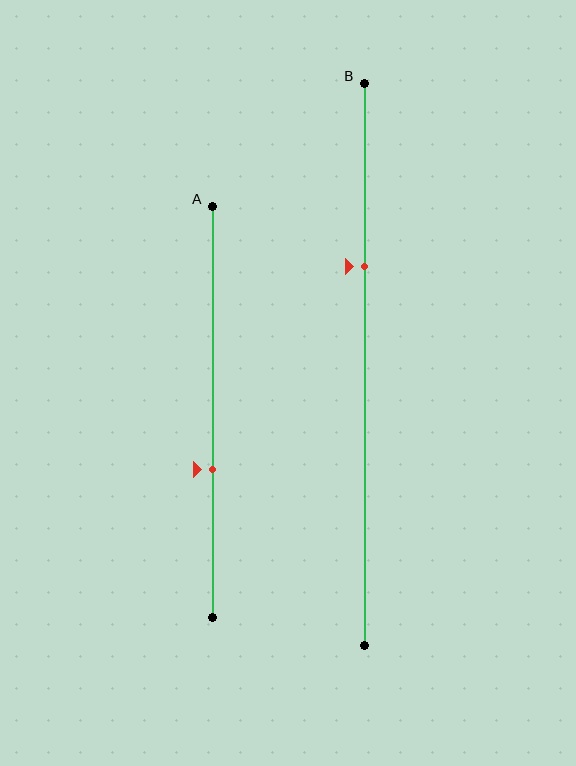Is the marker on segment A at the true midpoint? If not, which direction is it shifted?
No, the marker on segment A is shifted downward by about 14% of the segment length.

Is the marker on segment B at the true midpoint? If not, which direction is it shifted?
No, the marker on segment B is shifted upward by about 17% of the segment length.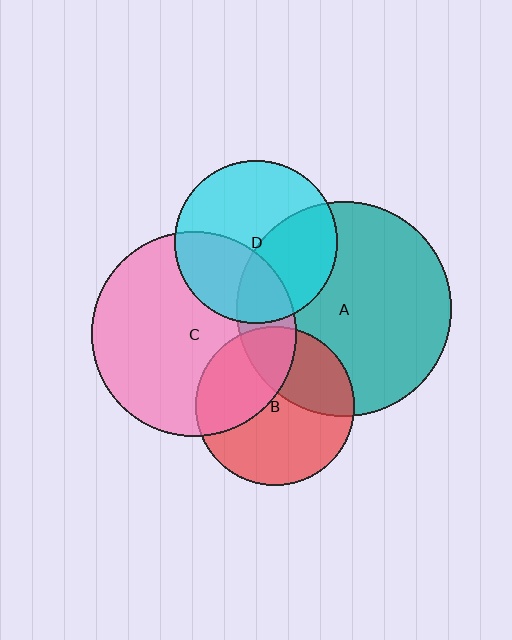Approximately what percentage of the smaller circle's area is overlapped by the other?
Approximately 15%.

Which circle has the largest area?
Circle A (teal).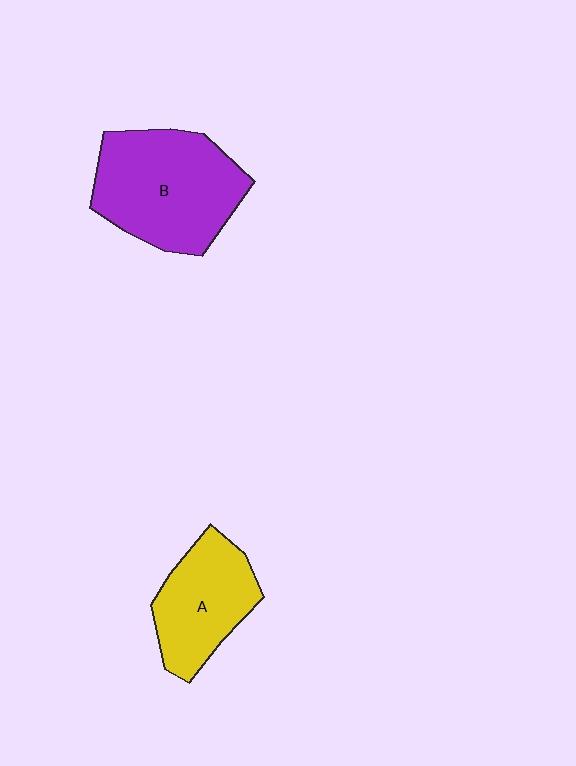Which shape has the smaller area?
Shape A (yellow).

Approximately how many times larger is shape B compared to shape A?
Approximately 1.5 times.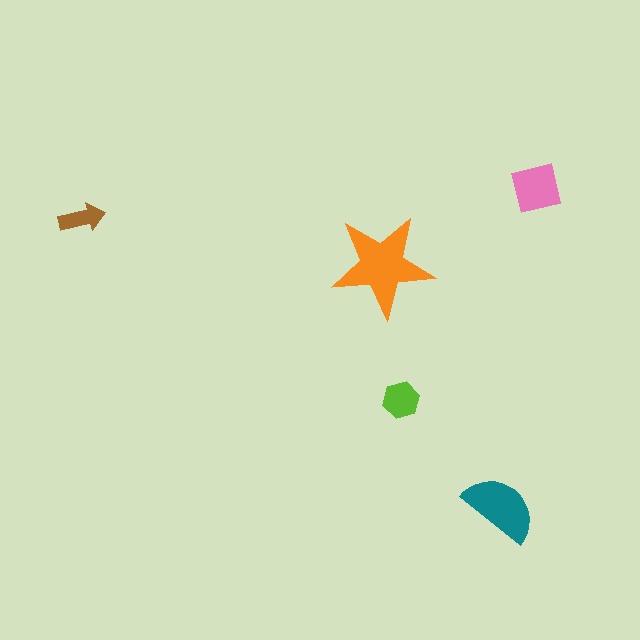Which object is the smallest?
The brown arrow.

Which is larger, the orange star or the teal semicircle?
The orange star.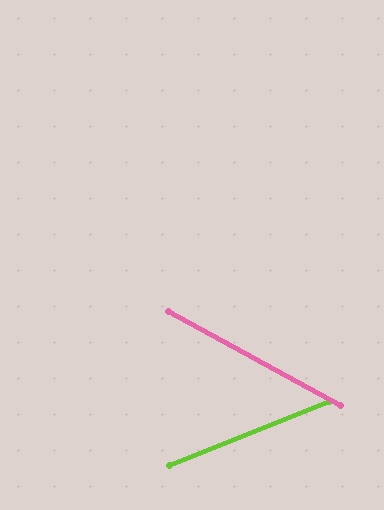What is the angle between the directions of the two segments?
Approximately 51 degrees.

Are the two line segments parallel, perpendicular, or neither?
Neither parallel nor perpendicular — they differ by about 51°.